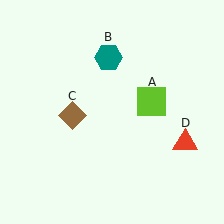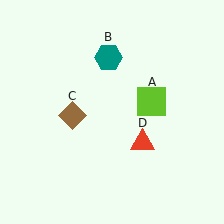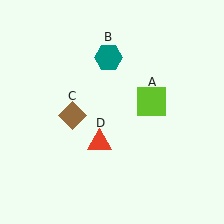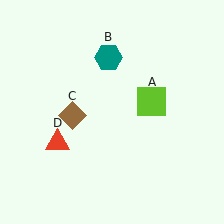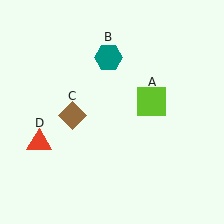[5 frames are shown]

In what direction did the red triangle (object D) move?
The red triangle (object D) moved left.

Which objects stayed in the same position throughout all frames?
Lime square (object A) and teal hexagon (object B) and brown diamond (object C) remained stationary.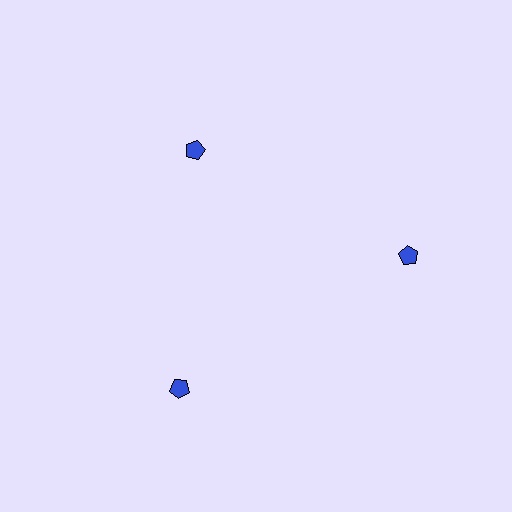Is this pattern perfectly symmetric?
No. The 3 blue pentagons are arranged in a ring, but one element near the 11 o'clock position is pulled inward toward the center, breaking the 3-fold rotational symmetry.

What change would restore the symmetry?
The symmetry would be restored by moving it outward, back onto the ring so that all 3 pentagons sit at equal angles and equal distance from the center.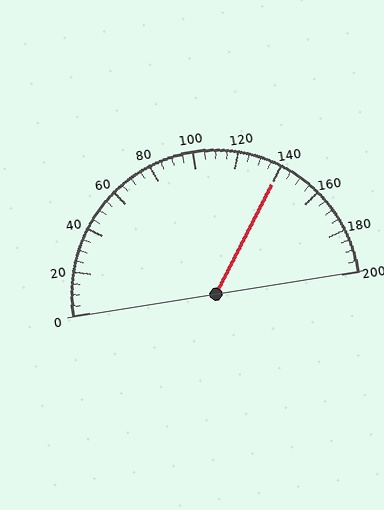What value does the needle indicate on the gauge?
The needle indicates approximately 140.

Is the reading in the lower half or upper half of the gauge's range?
The reading is in the upper half of the range (0 to 200).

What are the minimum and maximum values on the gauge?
The gauge ranges from 0 to 200.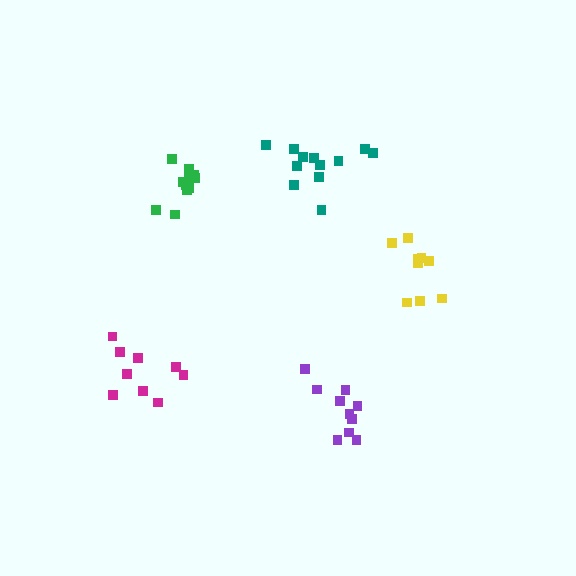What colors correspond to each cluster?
The clusters are colored: green, yellow, magenta, teal, purple.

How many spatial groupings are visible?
There are 5 spatial groupings.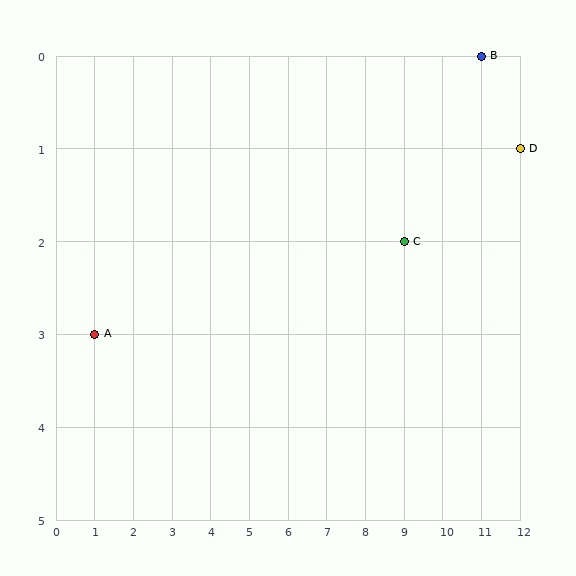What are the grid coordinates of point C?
Point C is at grid coordinates (9, 2).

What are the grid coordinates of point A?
Point A is at grid coordinates (1, 3).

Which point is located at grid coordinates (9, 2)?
Point C is at (9, 2).